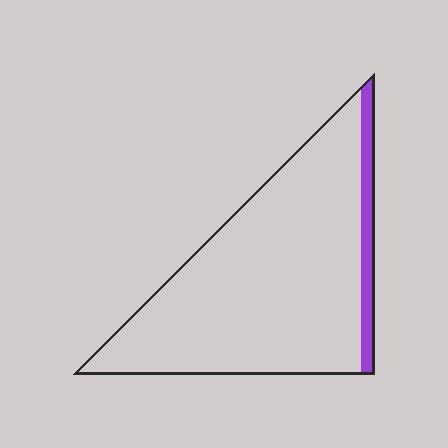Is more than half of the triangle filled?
No.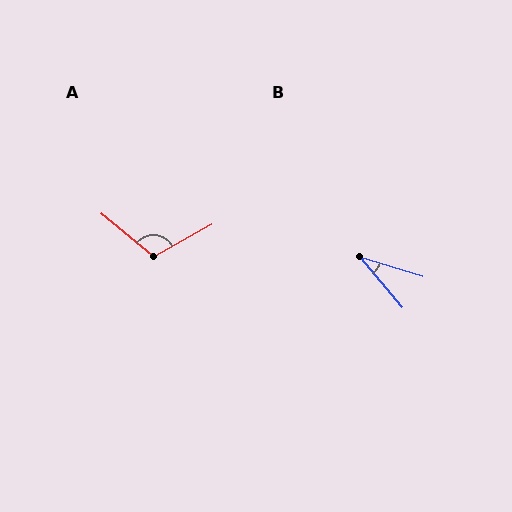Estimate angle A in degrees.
Approximately 111 degrees.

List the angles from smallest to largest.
B (33°), A (111°).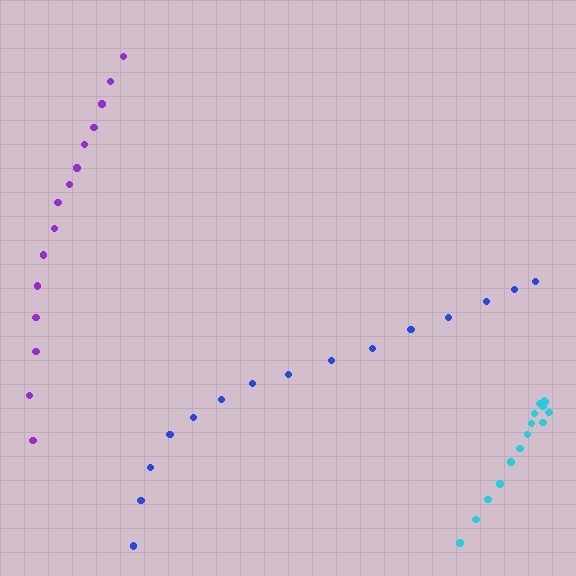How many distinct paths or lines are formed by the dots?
There are 3 distinct paths.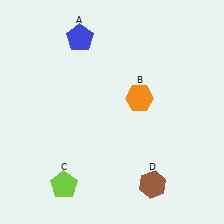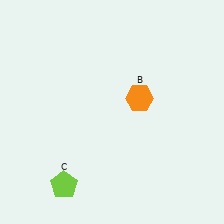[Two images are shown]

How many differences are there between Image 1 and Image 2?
There are 2 differences between the two images.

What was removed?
The blue pentagon (A), the brown hexagon (D) were removed in Image 2.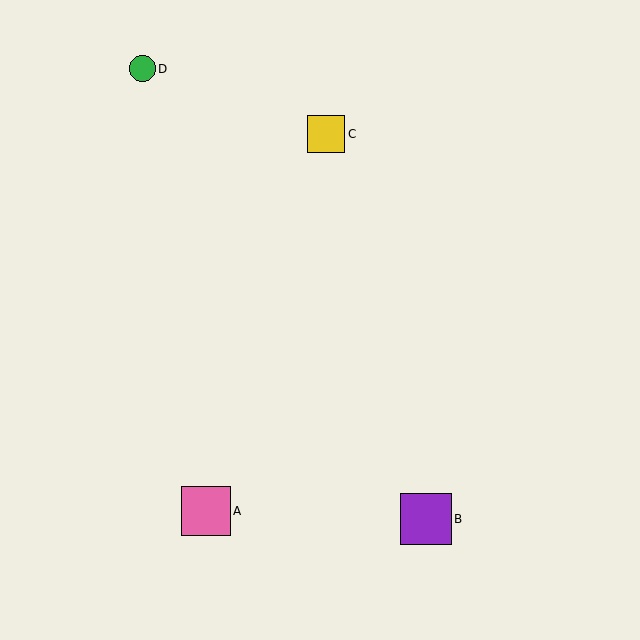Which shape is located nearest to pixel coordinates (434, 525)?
The purple square (labeled B) at (426, 519) is nearest to that location.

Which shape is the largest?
The purple square (labeled B) is the largest.